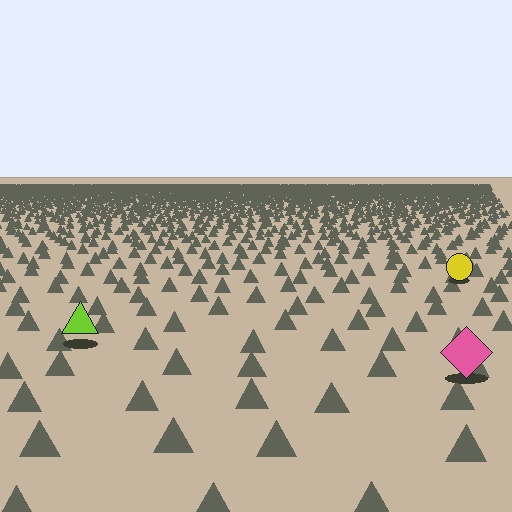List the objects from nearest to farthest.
From nearest to farthest: the pink diamond, the lime triangle, the yellow circle.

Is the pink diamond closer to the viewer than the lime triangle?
Yes. The pink diamond is closer — you can tell from the texture gradient: the ground texture is coarser near it.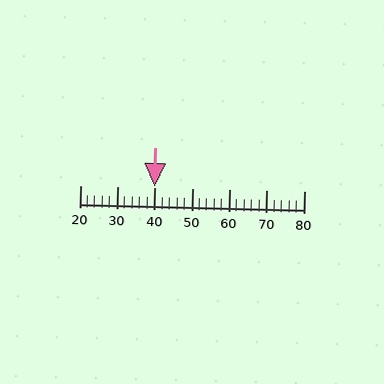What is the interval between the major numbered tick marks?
The major tick marks are spaced 10 units apart.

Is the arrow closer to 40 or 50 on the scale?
The arrow is closer to 40.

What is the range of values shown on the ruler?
The ruler shows values from 20 to 80.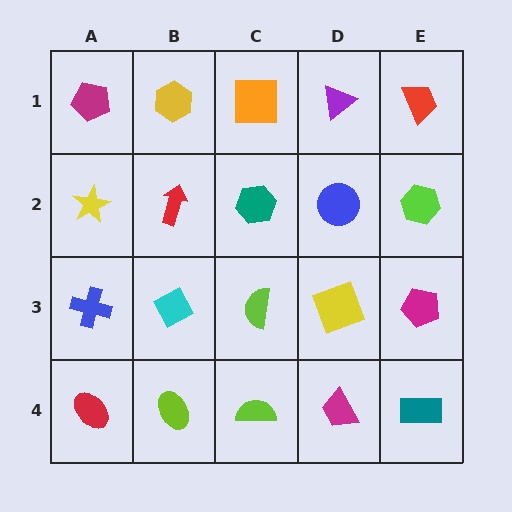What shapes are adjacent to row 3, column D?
A blue circle (row 2, column D), a magenta trapezoid (row 4, column D), a lime semicircle (row 3, column C), a magenta pentagon (row 3, column E).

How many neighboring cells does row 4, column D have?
3.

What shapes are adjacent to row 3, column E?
A lime hexagon (row 2, column E), a teal rectangle (row 4, column E), a yellow square (row 3, column D).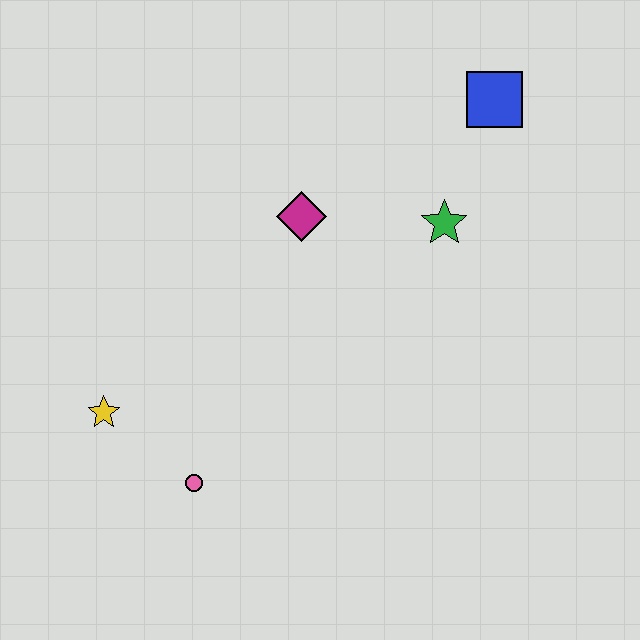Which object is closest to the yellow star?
The pink circle is closest to the yellow star.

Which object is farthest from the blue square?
The yellow star is farthest from the blue square.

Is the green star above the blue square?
No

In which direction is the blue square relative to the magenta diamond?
The blue square is to the right of the magenta diamond.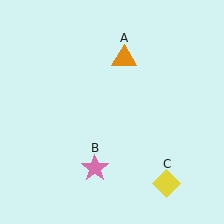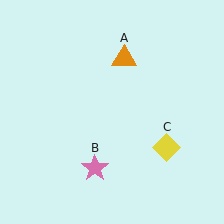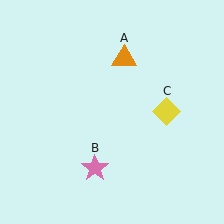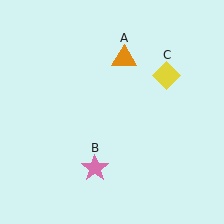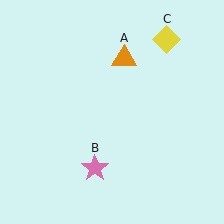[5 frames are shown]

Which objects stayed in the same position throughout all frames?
Orange triangle (object A) and pink star (object B) remained stationary.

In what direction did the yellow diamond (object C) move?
The yellow diamond (object C) moved up.